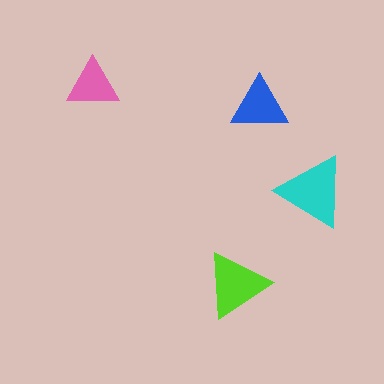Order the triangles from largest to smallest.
the cyan one, the lime one, the blue one, the pink one.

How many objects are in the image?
There are 4 objects in the image.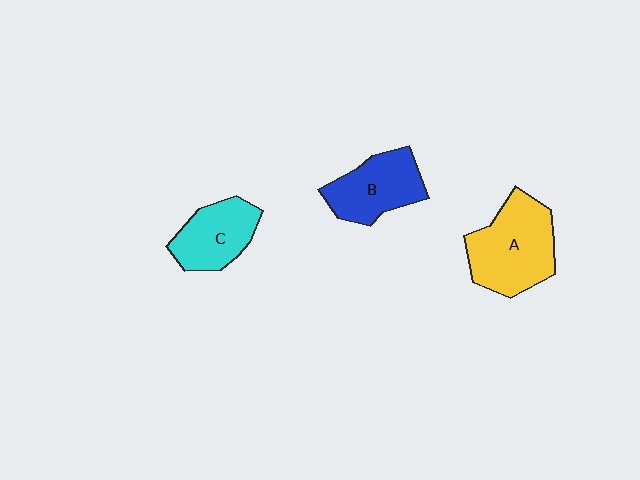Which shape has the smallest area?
Shape C (cyan).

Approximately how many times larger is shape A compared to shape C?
Approximately 1.5 times.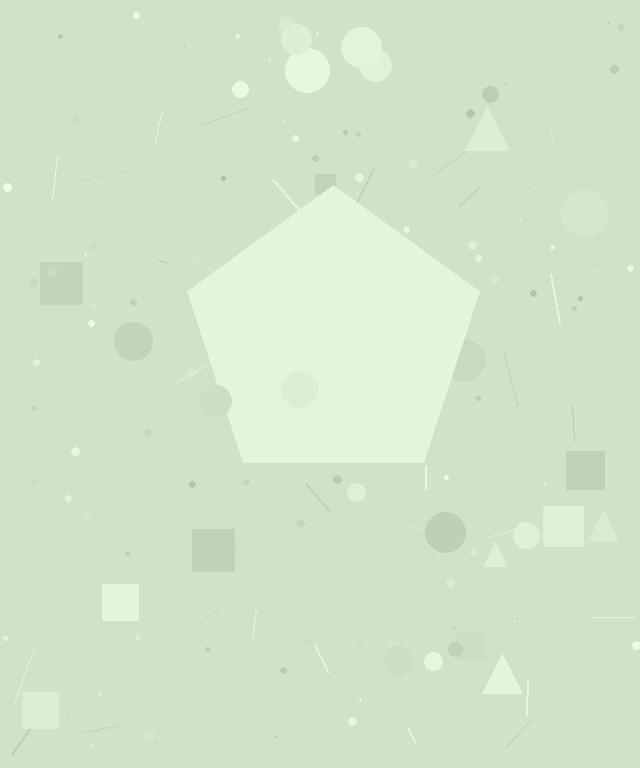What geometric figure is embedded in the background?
A pentagon is embedded in the background.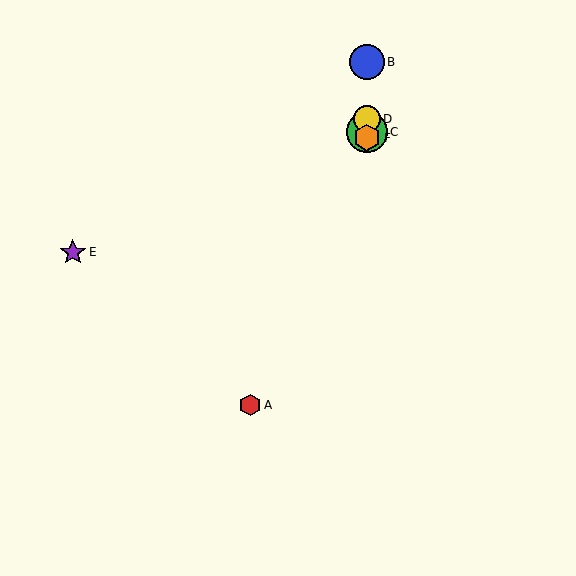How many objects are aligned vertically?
4 objects (B, C, D, F) are aligned vertically.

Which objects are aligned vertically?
Objects B, C, D, F are aligned vertically.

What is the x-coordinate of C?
Object C is at x≈367.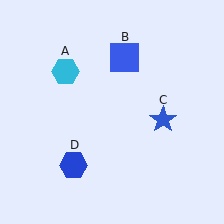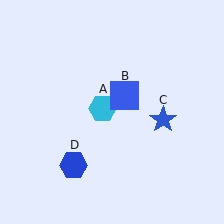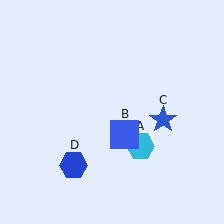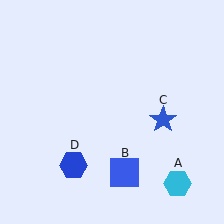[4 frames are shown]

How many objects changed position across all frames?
2 objects changed position: cyan hexagon (object A), blue square (object B).